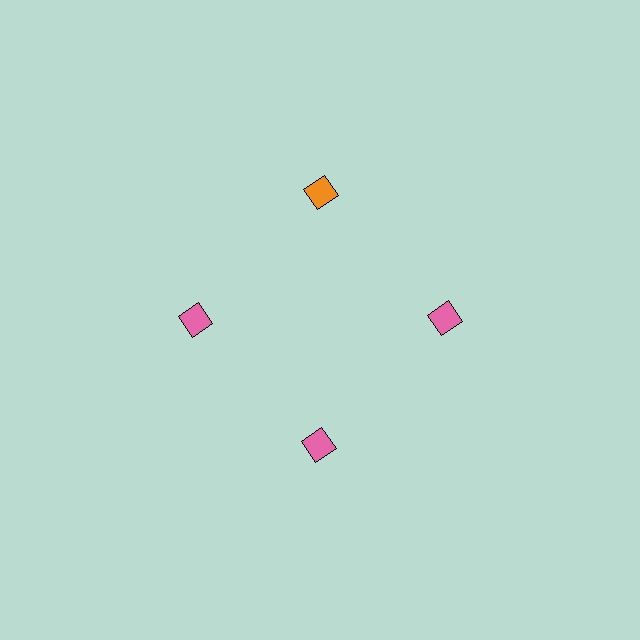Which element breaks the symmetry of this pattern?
The orange diamond at roughly the 12 o'clock position breaks the symmetry. All other shapes are pink diamonds.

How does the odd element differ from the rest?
It has a different color: orange instead of pink.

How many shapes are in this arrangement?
There are 4 shapes arranged in a ring pattern.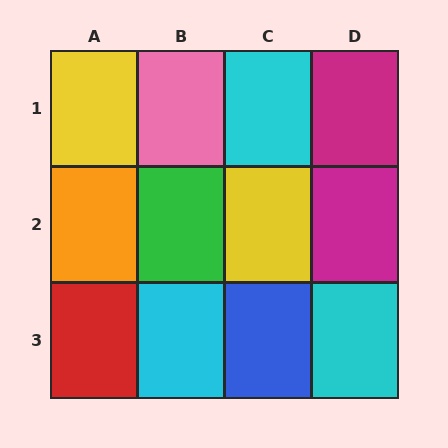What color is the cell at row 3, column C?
Blue.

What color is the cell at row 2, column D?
Magenta.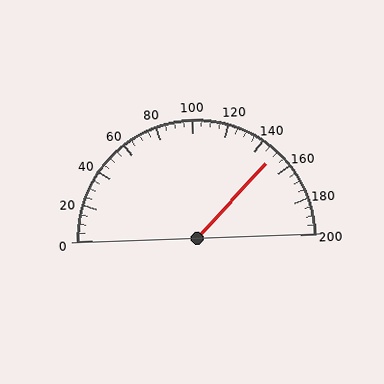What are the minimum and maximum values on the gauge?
The gauge ranges from 0 to 200.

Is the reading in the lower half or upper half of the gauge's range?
The reading is in the upper half of the range (0 to 200).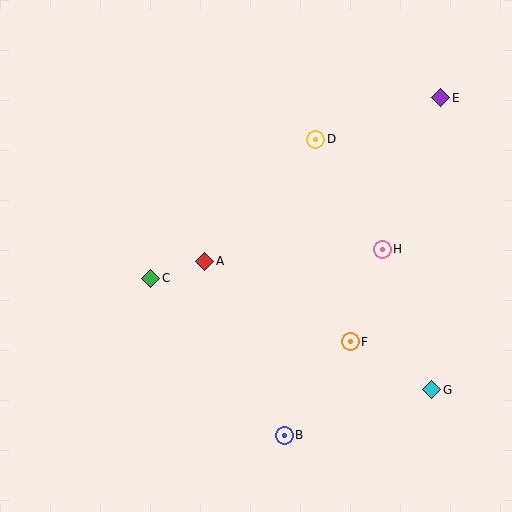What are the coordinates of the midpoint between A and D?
The midpoint between A and D is at (260, 200).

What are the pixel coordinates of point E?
Point E is at (441, 98).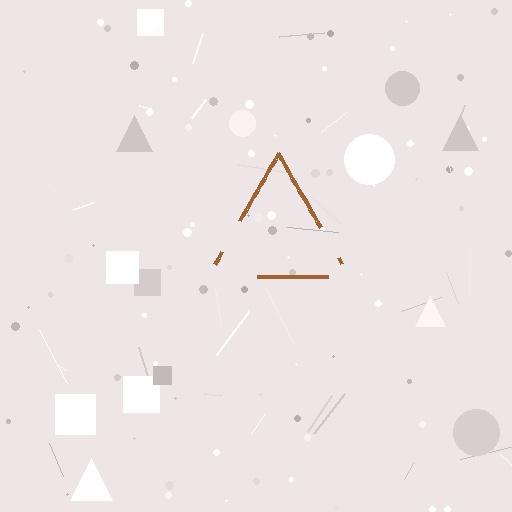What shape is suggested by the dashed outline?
The dashed outline suggests a triangle.